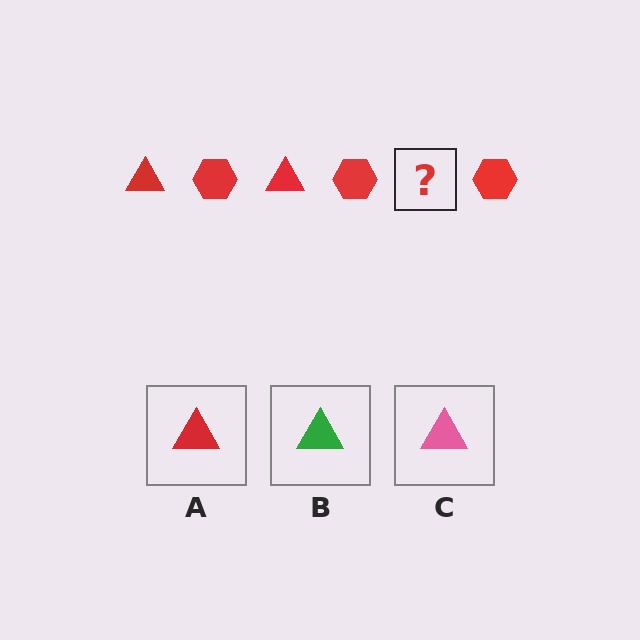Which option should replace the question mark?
Option A.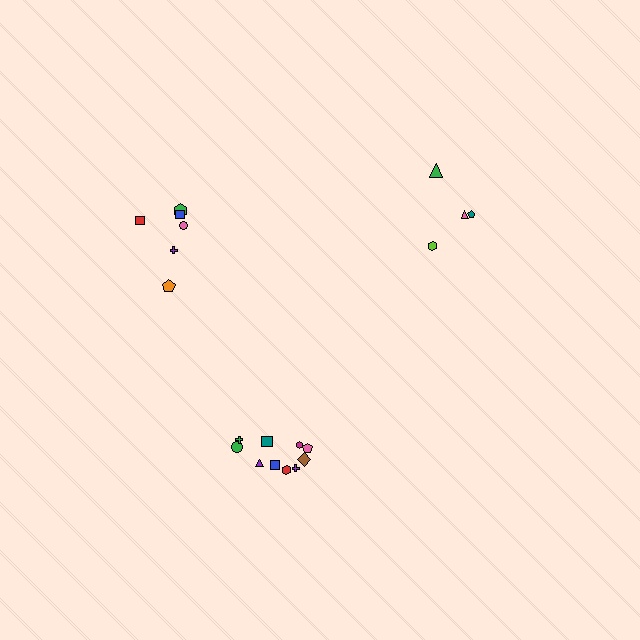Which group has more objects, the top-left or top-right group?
The top-left group.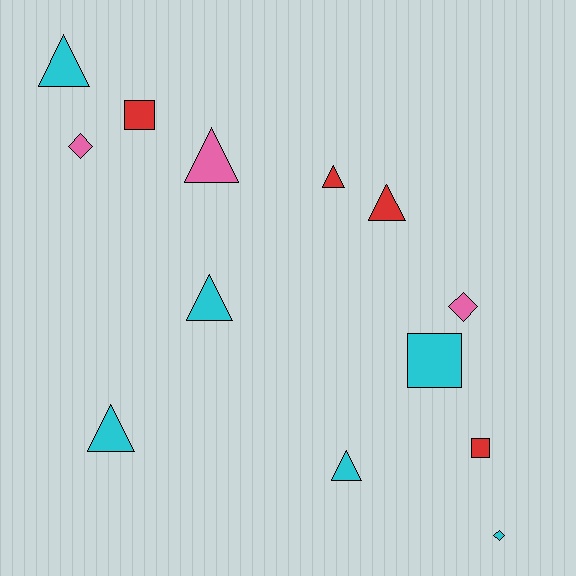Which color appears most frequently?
Cyan, with 6 objects.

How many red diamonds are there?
There are no red diamonds.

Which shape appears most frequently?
Triangle, with 7 objects.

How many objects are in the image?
There are 13 objects.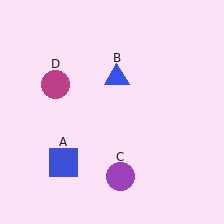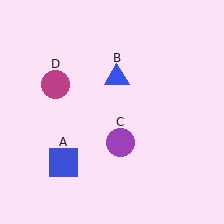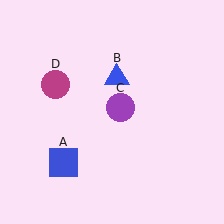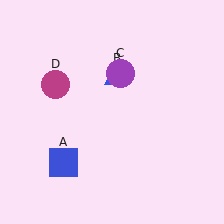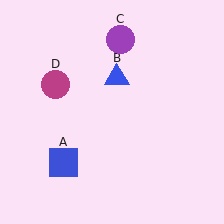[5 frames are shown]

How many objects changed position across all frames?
1 object changed position: purple circle (object C).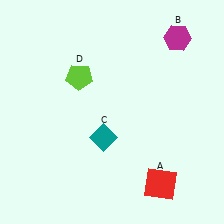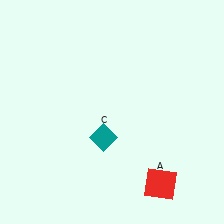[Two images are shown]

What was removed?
The magenta hexagon (B), the lime pentagon (D) were removed in Image 2.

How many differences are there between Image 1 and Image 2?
There are 2 differences between the two images.